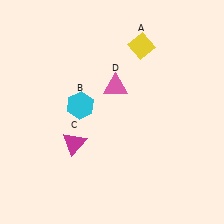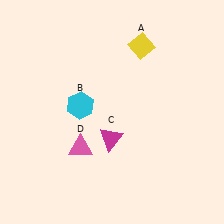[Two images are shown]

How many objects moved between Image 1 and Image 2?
2 objects moved between the two images.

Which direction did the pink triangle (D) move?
The pink triangle (D) moved down.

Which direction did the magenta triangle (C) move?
The magenta triangle (C) moved right.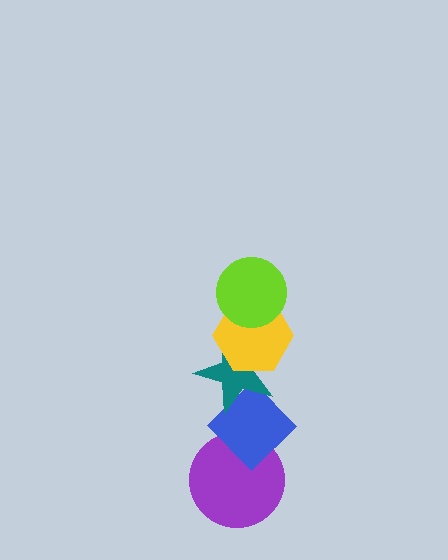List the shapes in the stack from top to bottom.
From top to bottom: the lime circle, the yellow hexagon, the teal star, the blue diamond, the purple circle.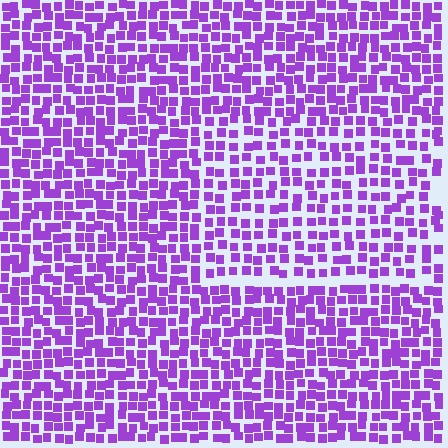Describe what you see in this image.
The image contains small purple elements arranged at two different densities. A rectangle-shaped region is visible where the elements are less densely packed than the surrounding area.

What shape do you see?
I see a rectangle.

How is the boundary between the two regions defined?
The boundary is defined by a change in element density (approximately 1.4x ratio). All elements are the same color, size, and shape.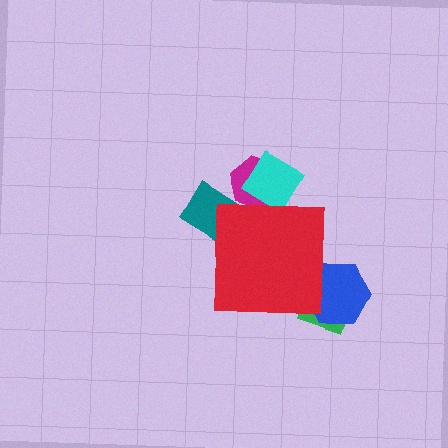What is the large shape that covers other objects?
A red square.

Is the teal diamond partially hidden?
Yes, the teal diamond is partially hidden behind the red square.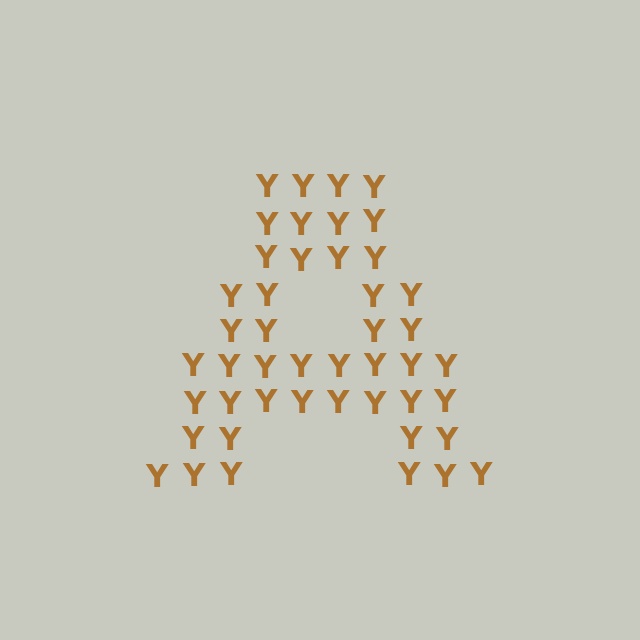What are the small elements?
The small elements are letter Y's.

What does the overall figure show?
The overall figure shows the letter A.